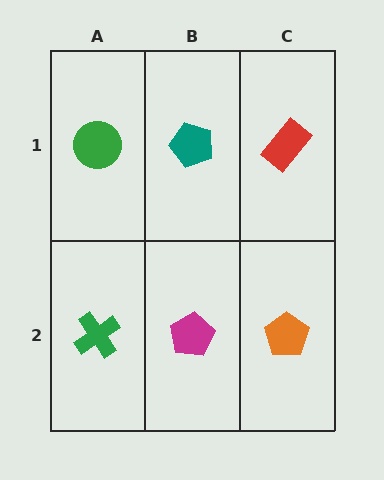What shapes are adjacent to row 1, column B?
A magenta pentagon (row 2, column B), a green circle (row 1, column A), a red rectangle (row 1, column C).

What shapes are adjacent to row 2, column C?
A red rectangle (row 1, column C), a magenta pentagon (row 2, column B).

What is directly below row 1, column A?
A green cross.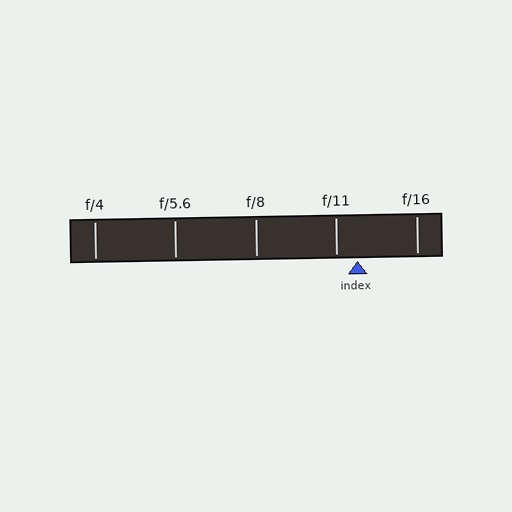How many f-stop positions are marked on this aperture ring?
There are 5 f-stop positions marked.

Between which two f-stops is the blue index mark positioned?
The index mark is between f/11 and f/16.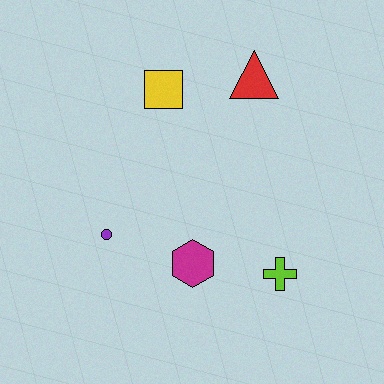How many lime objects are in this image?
There is 1 lime object.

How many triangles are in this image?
There is 1 triangle.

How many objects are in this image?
There are 5 objects.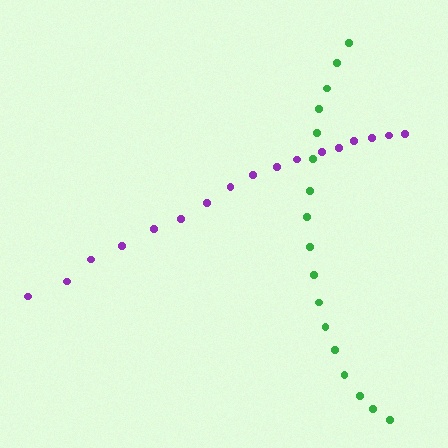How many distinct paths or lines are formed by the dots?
There are 2 distinct paths.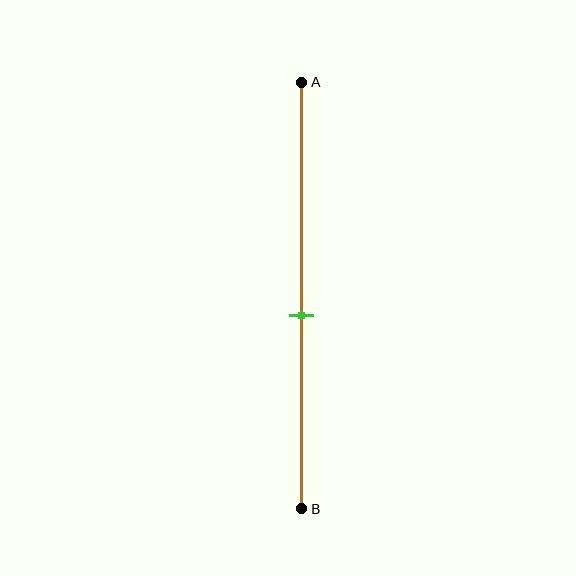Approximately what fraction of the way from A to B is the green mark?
The green mark is approximately 55% of the way from A to B.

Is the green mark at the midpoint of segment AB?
No, the mark is at about 55% from A, not at the 50% midpoint.